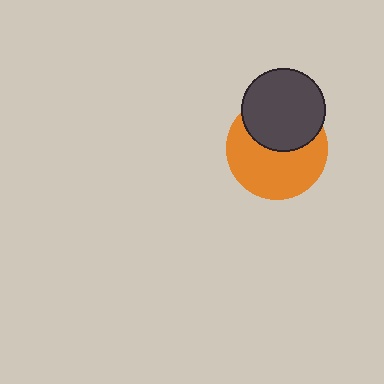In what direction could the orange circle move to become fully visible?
The orange circle could move down. That would shift it out from behind the dark gray circle entirely.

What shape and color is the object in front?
The object in front is a dark gray circle.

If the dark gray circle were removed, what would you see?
You would see the complete orange circle.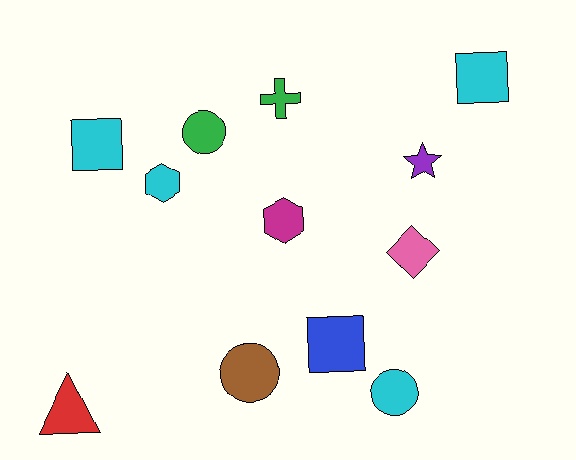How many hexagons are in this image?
There are 2 hexagons.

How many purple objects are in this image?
There is 1 purple object.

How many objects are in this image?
There are 12 objects.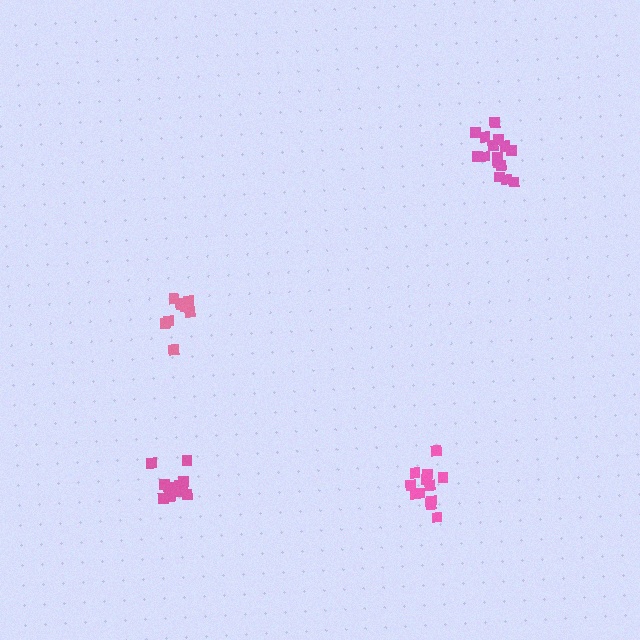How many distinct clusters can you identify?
There are 4 distinct clusters.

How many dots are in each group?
Group 1: 13 dots, Group 2: 13 dots, Group 3: 10 dots, Group 4: 15 dots (51 total).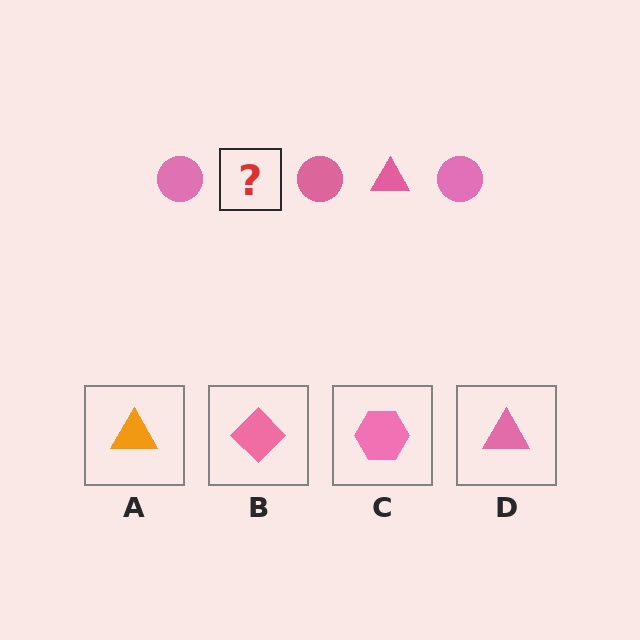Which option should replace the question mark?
Option D.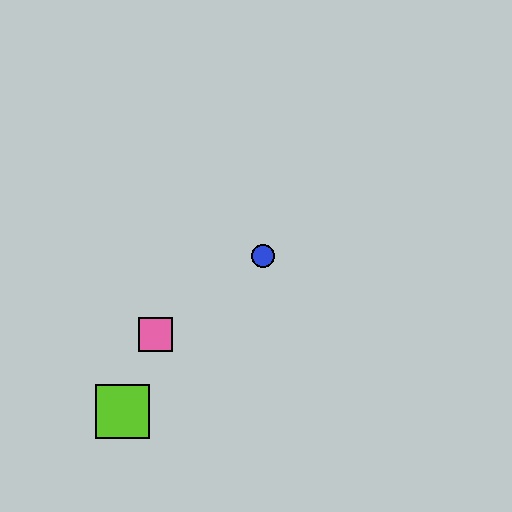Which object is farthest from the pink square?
The blue circle is farthest from the pink square.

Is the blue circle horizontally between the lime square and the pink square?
No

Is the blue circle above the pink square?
Yes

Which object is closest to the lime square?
The pink square is closest to the lime square.